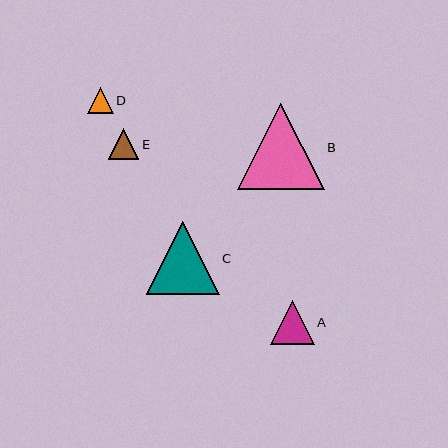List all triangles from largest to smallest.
From largest to smallest: B, C, A, E, D.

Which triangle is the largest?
Triangle B is the largest with a size of approximately 87 pixels.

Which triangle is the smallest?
Triangle D is the smallest with a size of approximately 26 pixels.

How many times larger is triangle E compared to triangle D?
Triangle E is approximately 1.2 times the size of triangle D.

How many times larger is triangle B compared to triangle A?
Triangle B is approximately 2.0 times the size of triangle A.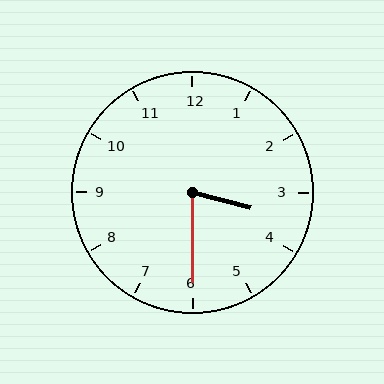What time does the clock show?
3:30.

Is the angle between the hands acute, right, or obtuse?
It is acute.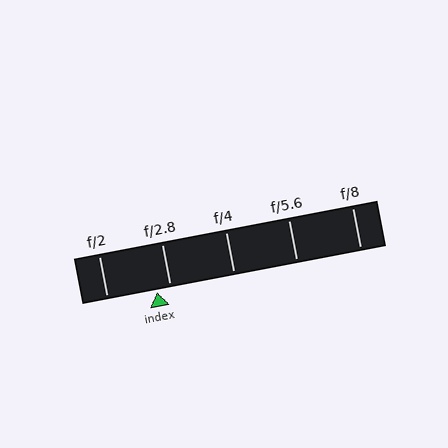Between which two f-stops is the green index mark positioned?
The index mark is between f/2 and f/2.8.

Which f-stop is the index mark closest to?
The index mark is closest to f/2.8.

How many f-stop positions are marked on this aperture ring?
There are 5 f-stop positions marked.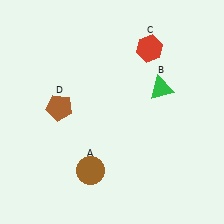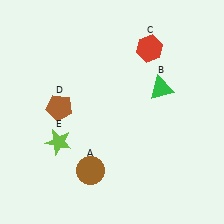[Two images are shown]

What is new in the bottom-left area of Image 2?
A lime star (E) was added in the bottom-left area of Image 2.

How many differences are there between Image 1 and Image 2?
There is 1 difference between the two images.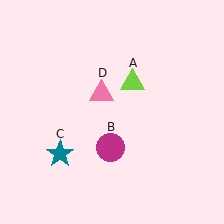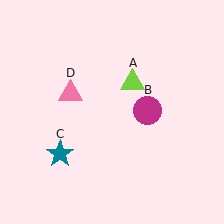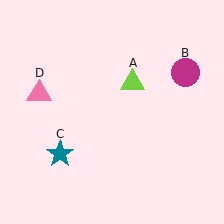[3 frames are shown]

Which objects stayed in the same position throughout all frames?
Lime triangle (object A) and teal star (object C) remained stationary.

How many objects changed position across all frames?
2 objects changed position: magenta circle (object B), pink triangle (object D).